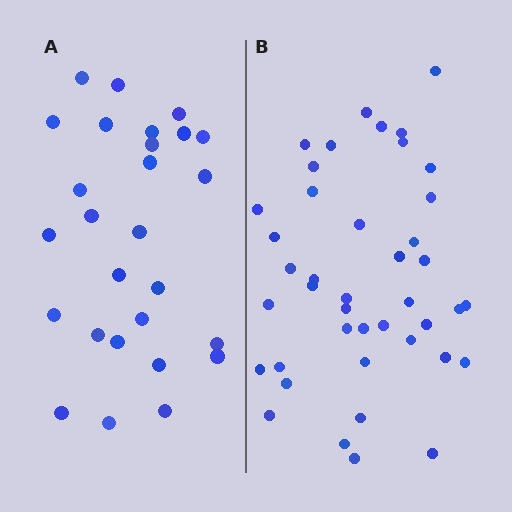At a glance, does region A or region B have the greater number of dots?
Region B (the right region) has more dots.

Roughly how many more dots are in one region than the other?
Region B has approximately 15 more dots than region A.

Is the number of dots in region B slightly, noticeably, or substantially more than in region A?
Region B has substantially more. The ratio is roughly 1.6 to 1.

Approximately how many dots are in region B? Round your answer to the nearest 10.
About 40 dots. (The exact count is 42, which rounds to 40.)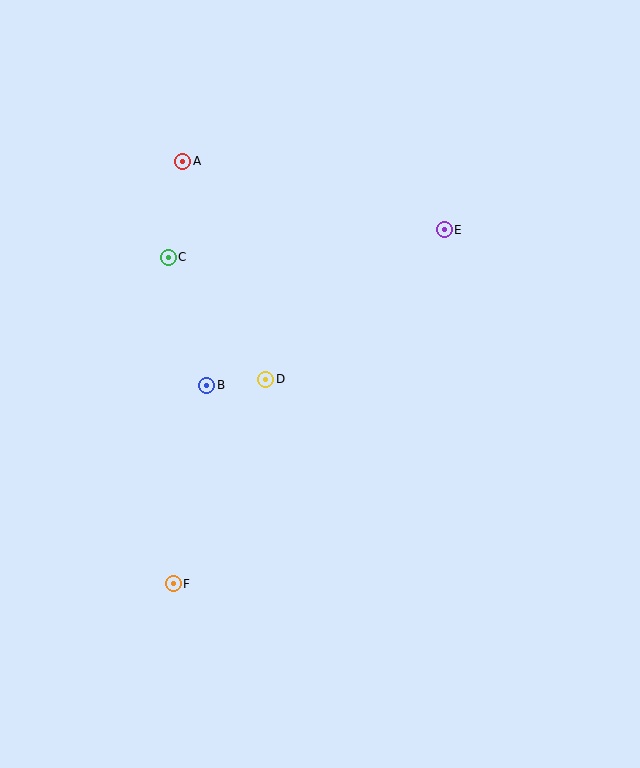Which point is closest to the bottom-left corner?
Point F is closest to the bottom-left corner.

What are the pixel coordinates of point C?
Point C is at (168, 257).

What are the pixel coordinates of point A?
Point A is at (183, 161).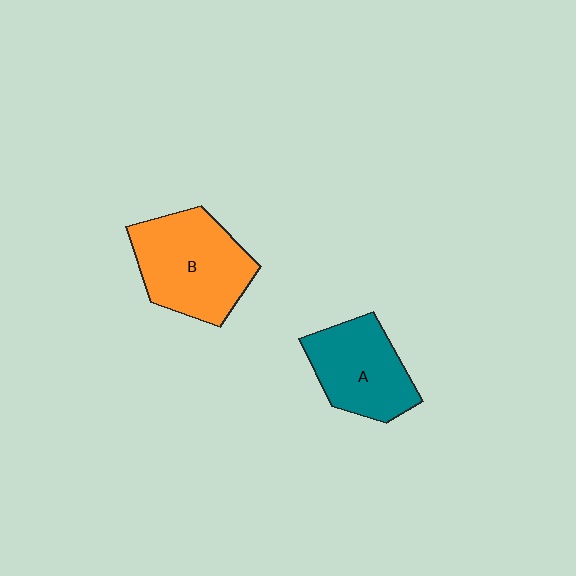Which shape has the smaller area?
Shape A (teal).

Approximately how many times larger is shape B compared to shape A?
Approximately 1.3 times.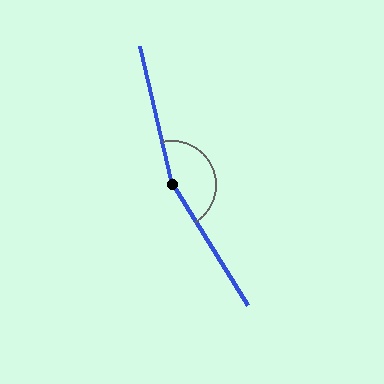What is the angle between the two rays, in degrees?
Approximately 161 degrees.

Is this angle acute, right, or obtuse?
It is obtuse.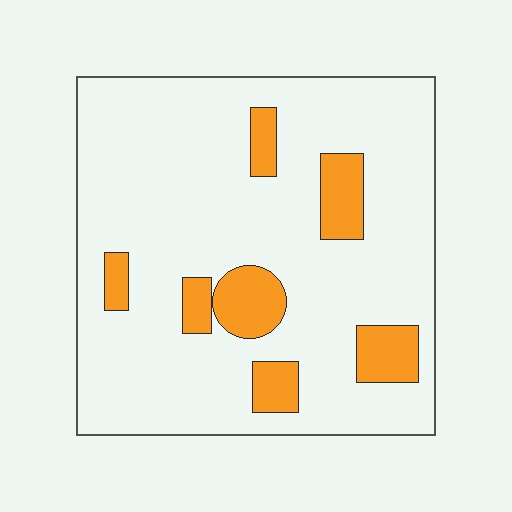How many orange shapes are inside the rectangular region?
7.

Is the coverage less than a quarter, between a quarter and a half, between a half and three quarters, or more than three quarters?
Less than a quarter.